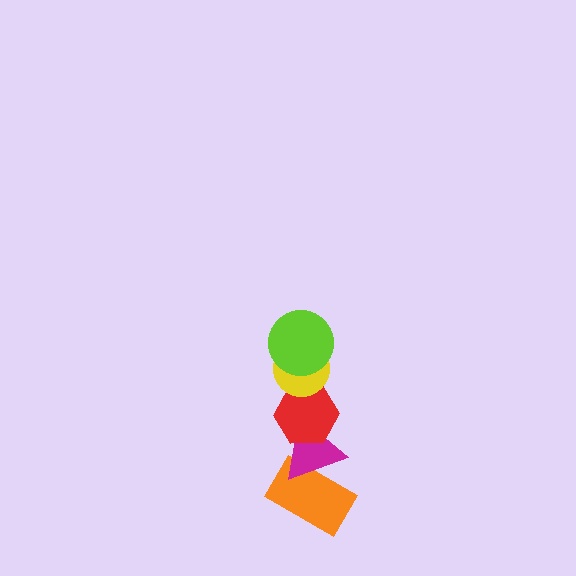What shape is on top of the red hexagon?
The yellow circle is on top of the red hexagon.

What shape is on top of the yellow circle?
The lime circle is on top of the yellow circle.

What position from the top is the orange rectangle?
The orange rectangle is 5th from the top.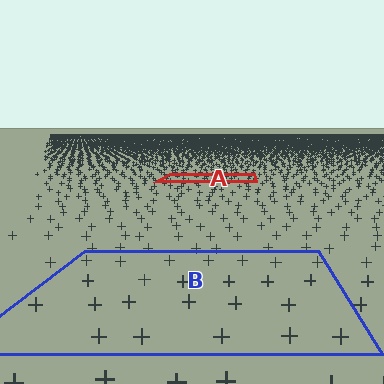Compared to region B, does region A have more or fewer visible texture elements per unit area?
Region A has more texture elements per unit area — they are packed more densely because it is farther away.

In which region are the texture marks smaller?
The texture marks are smaller in region A, because it is farther away.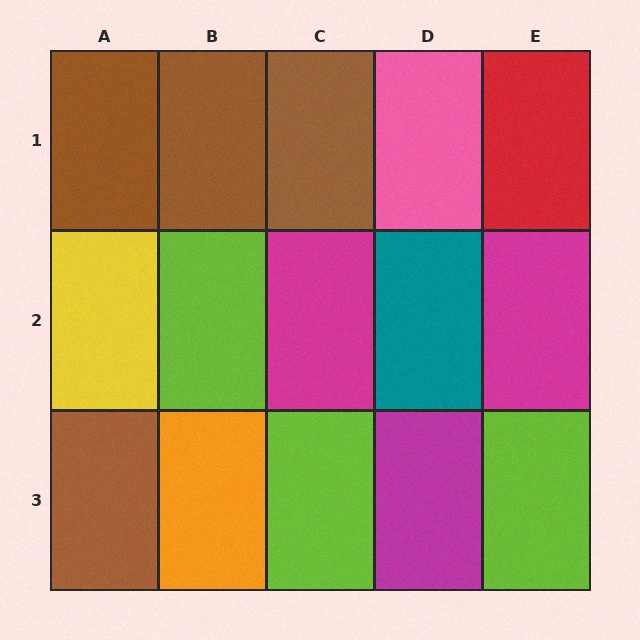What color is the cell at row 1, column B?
Brown.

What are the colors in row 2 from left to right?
Yellow, lime, magenta, teal, magenta.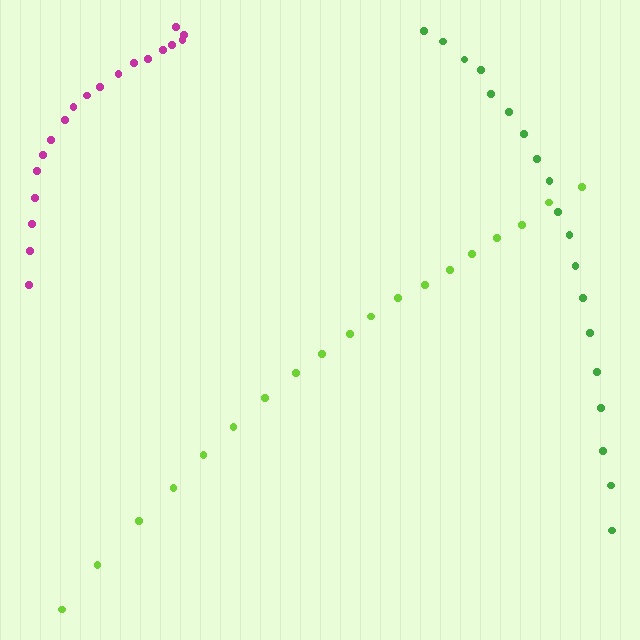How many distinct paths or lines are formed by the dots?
There are 3 distinct paths.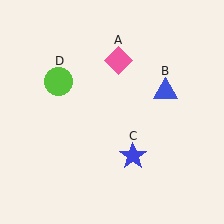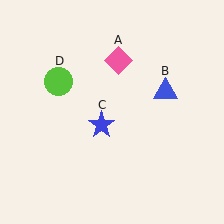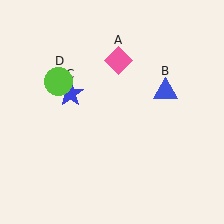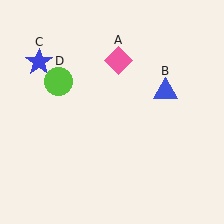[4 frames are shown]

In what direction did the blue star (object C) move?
The blue star (object C) moved up and to the left.